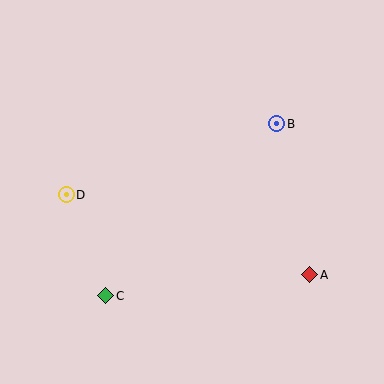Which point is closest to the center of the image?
Point B at (277, 124) is closest to the center.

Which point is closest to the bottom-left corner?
Point C is closest to the bottom-left corner.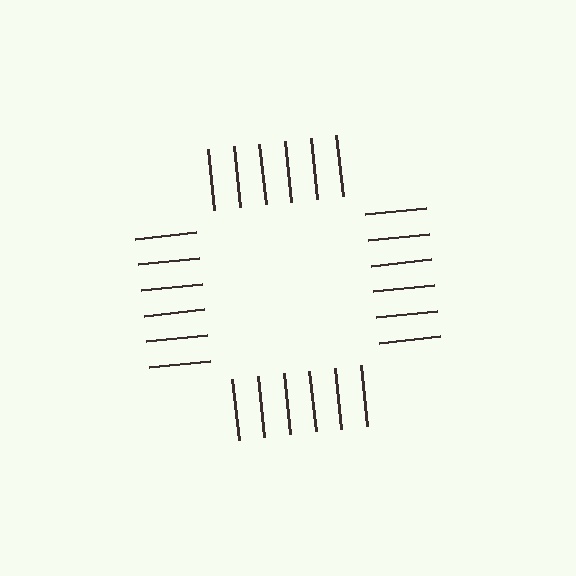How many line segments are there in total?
24 — 6 along each of the 4 edges.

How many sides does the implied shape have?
4 sides — the line-ends trace a square.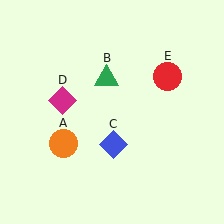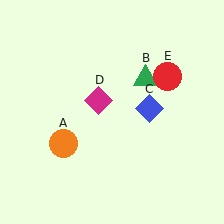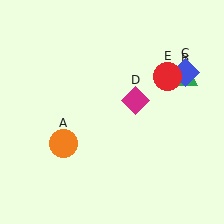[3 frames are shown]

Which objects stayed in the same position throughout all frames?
Orange circle (object A) and red circle (object E) remained stationary.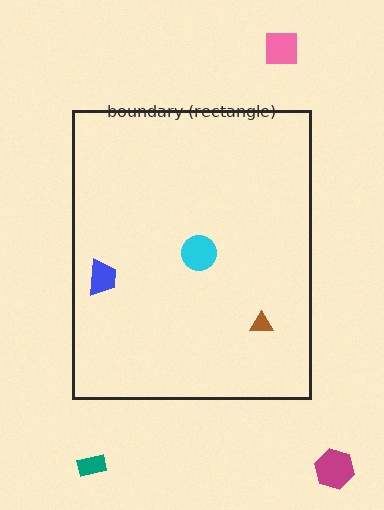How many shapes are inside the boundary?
3 inside, 3 outside.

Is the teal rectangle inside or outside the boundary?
Outside.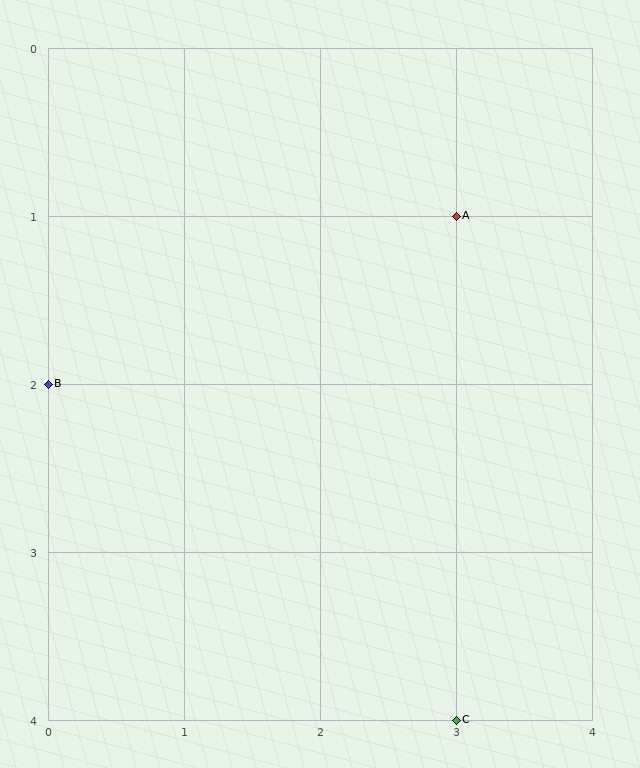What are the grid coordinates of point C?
Point C is at grid coordinates (3, 4).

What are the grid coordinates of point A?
Point A is at grid coordinates (3, 1).